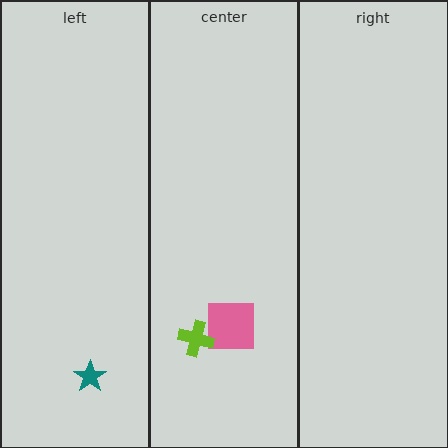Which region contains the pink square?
The center region.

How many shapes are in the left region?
1.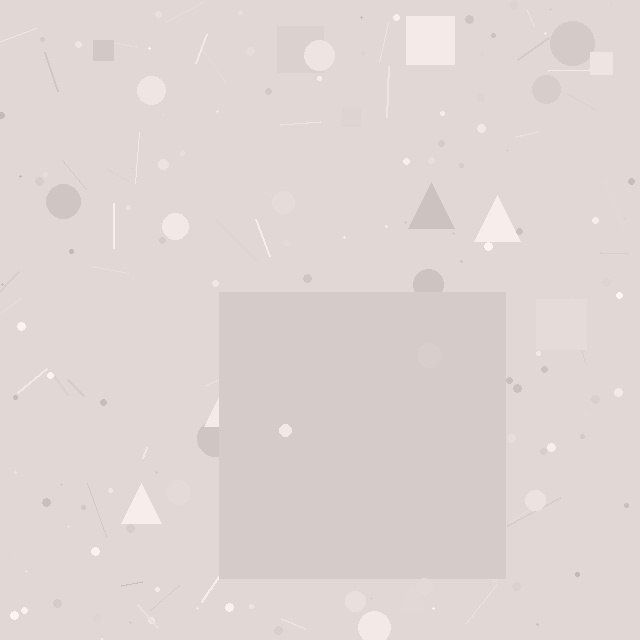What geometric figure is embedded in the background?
A square is embedded in the background.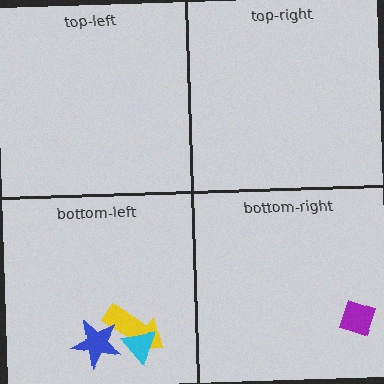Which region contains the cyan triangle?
The bottom-left region.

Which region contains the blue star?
The bottom-left region.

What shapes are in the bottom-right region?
The purple diamond.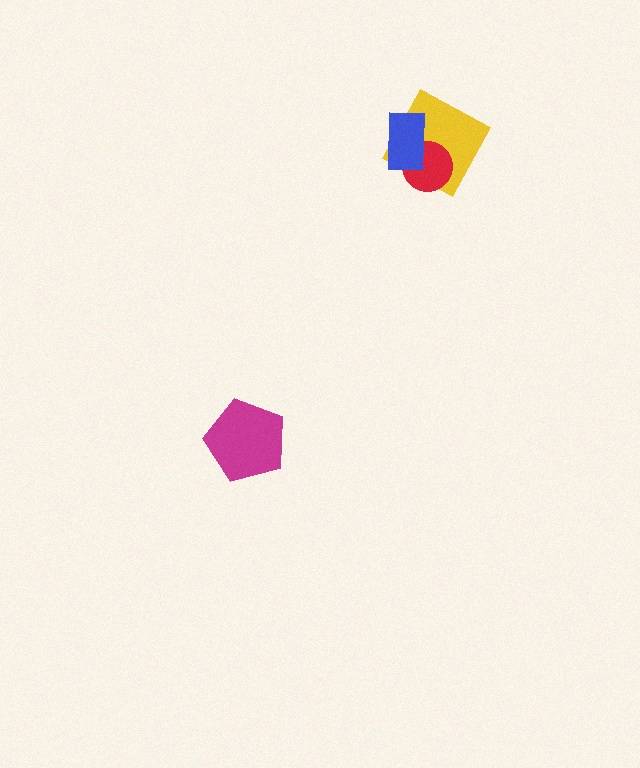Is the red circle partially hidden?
Yes, it is partially covered by another shape.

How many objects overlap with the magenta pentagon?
0 objects overlap with the magenta pentagon.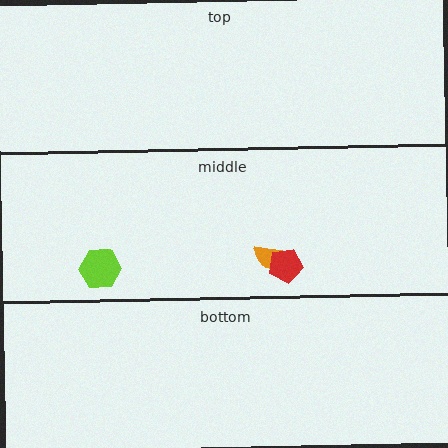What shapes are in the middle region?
The orange semicircle, the red pentagon, the lime hexagon.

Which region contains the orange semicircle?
The middle region.